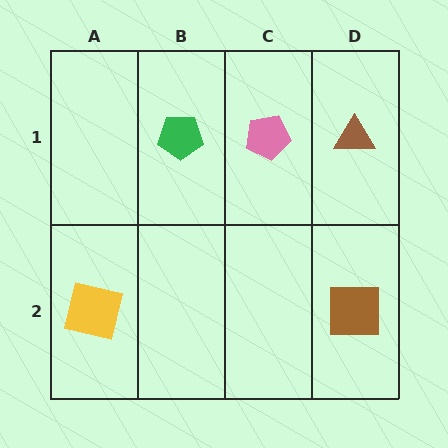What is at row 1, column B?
A green pentagon.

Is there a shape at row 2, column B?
No, that cell is empty.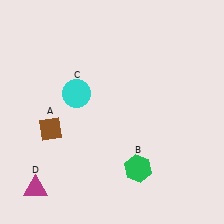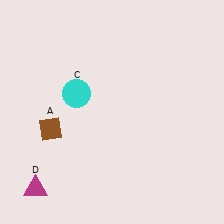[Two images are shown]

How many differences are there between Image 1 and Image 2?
There is 1 difference between the two images.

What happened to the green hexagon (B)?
The green hexagon (B) was removed in Image 2. It was in the bottom-right area of Image 1.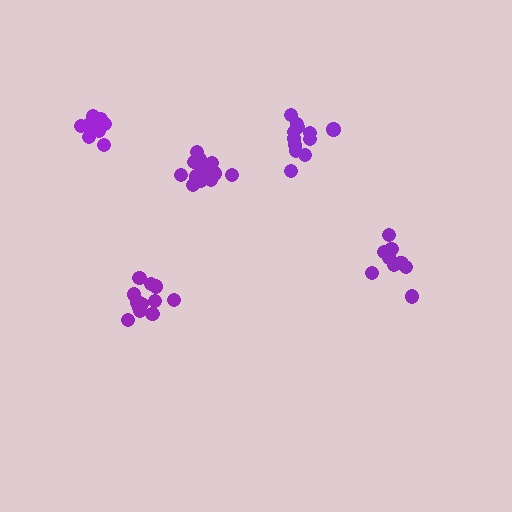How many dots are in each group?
Group 1: 13 dots, Group 2: 14 dots, Group 3: 10 dots, Group 4: 13 dots, Group 5: 10 dots (60 total).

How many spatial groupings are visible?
There are 5 spatial groupings.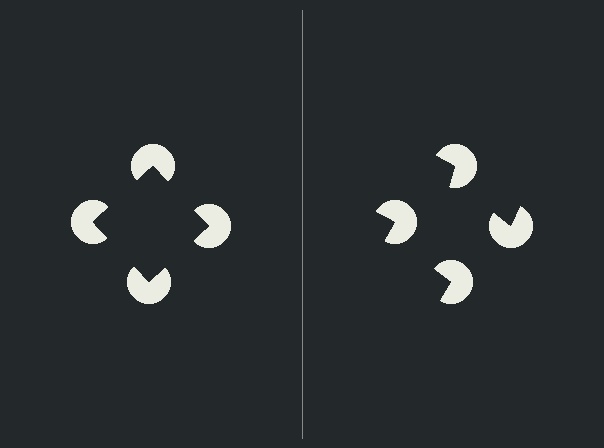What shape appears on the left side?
An illusory square.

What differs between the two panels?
The pac-man discs are positioned identically on both sides; only the wedge orientations differ. On the left they align to a square; on the right they are misaligned.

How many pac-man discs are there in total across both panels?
8 — 4 on each side.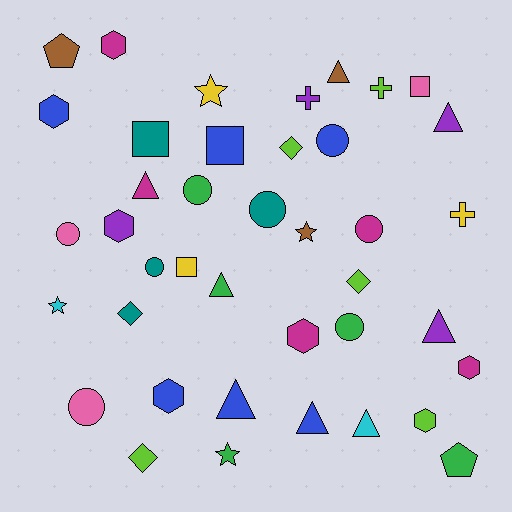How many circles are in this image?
There are 8 circles.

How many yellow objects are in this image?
There are 3 yellow objects.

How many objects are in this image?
There are 40 objects.